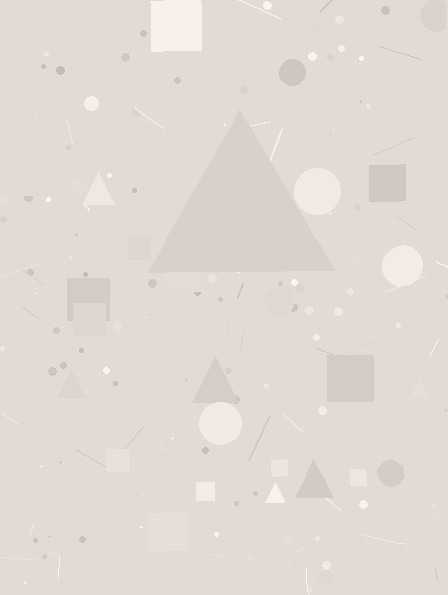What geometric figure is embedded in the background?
A triangle is embedded in the background.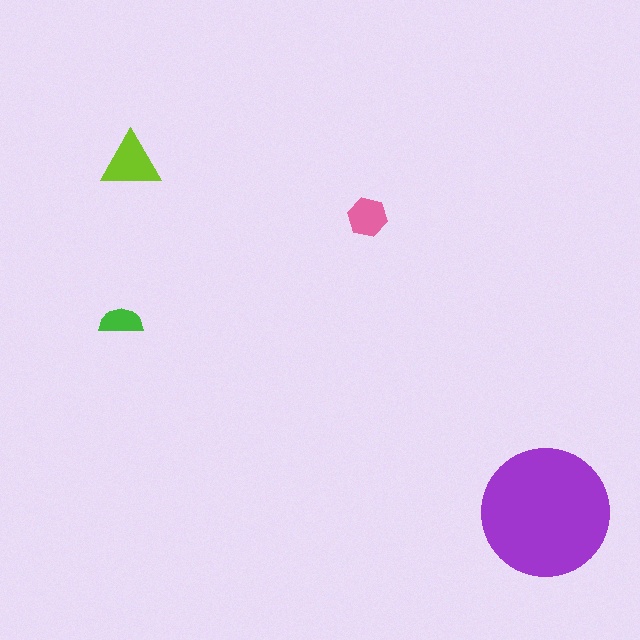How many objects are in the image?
There are 4 objects in the image.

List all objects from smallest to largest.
The green semicircle, the pink hexagon, the lime triangle, the purple circle.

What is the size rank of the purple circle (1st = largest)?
1st.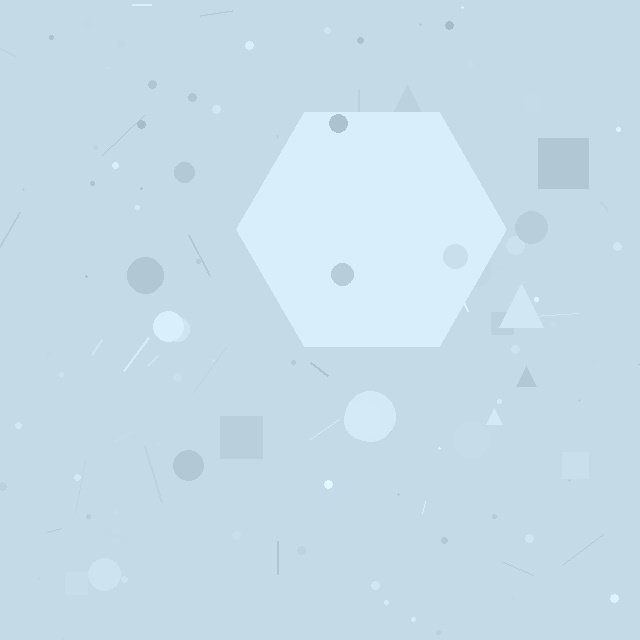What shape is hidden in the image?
A hexagon is hidden in the image.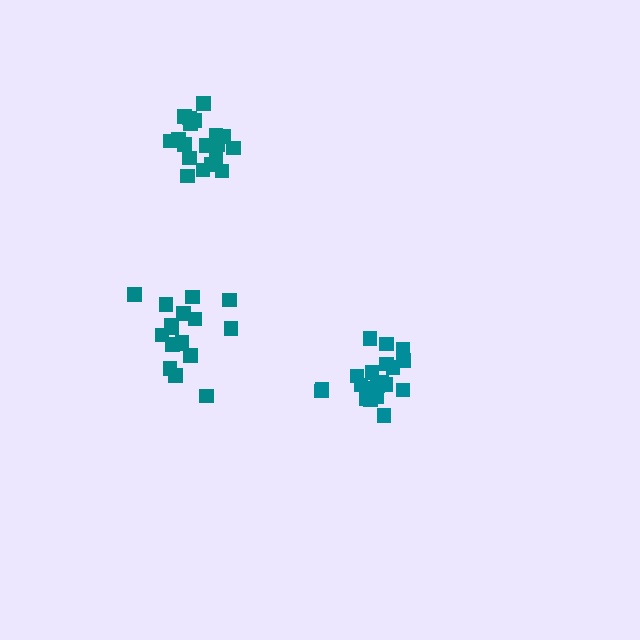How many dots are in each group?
Group 1: 17 dots, Group 2: 20 dots, Group 3: 19 dots (56 total).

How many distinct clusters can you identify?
There are 3 distinct clusters.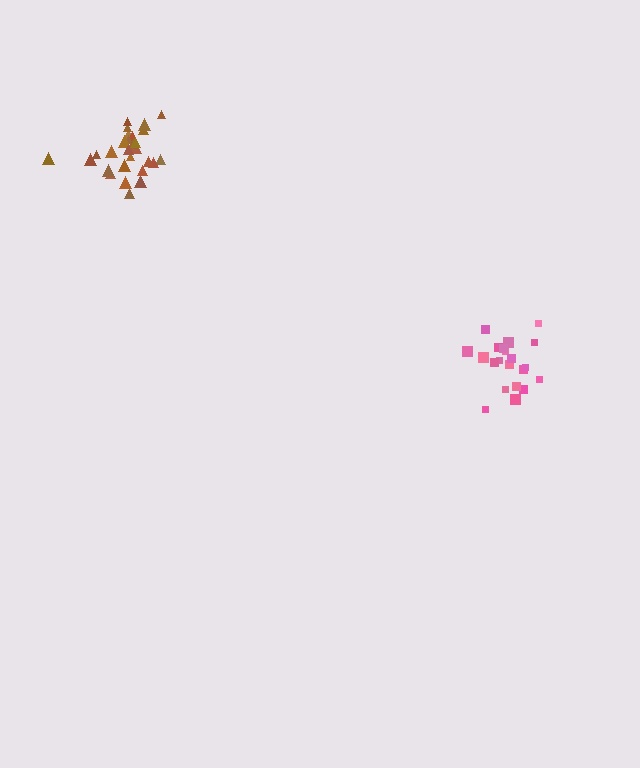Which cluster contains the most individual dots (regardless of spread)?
Brown (29).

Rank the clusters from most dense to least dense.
brown, pink.